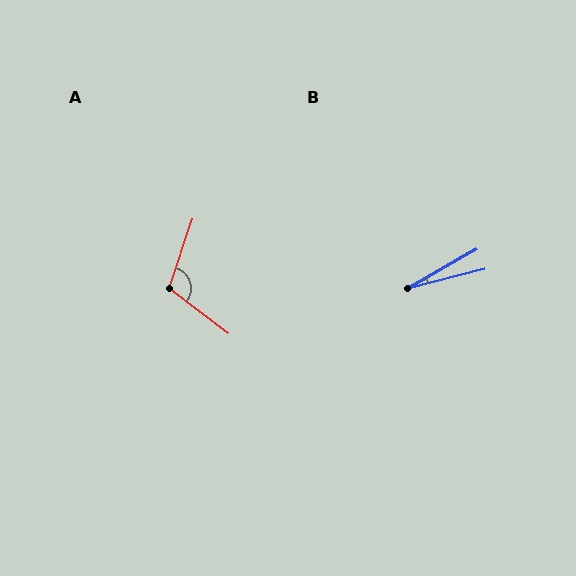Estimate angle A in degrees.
Approximately 108 degrees.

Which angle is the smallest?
B, at approximately 16 degrees.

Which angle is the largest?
A, at approximately 108 degrees.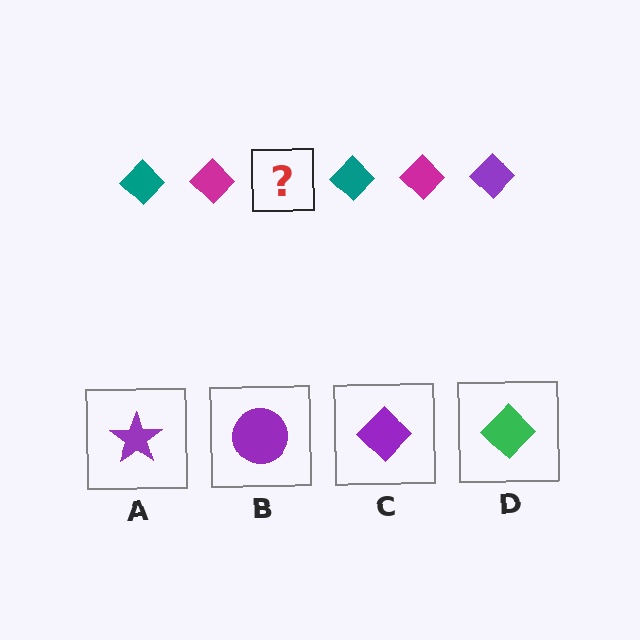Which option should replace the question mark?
Option C.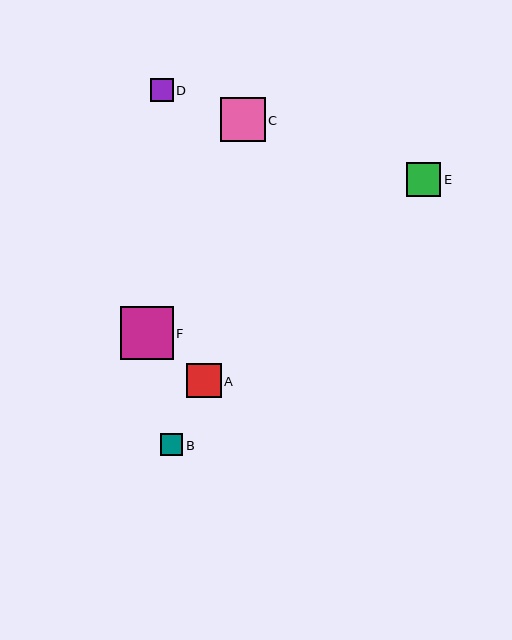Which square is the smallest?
Square B is the smallest with a size of approximately 23 pixels.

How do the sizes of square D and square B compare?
Square D and square B are approximately the same size.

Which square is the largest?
Square F is the largest with a size of approximately 53 pixels.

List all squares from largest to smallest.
From largest to smallest: F, C, A, E, D, B.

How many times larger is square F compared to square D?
Square F is approximately 2.3 times the size of square D.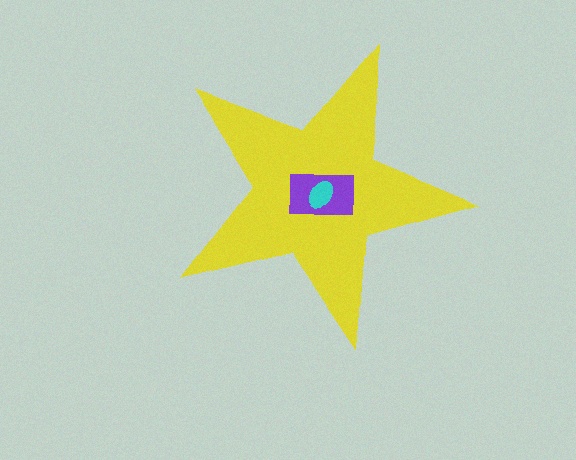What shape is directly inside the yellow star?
The purple rectangle.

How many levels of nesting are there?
3.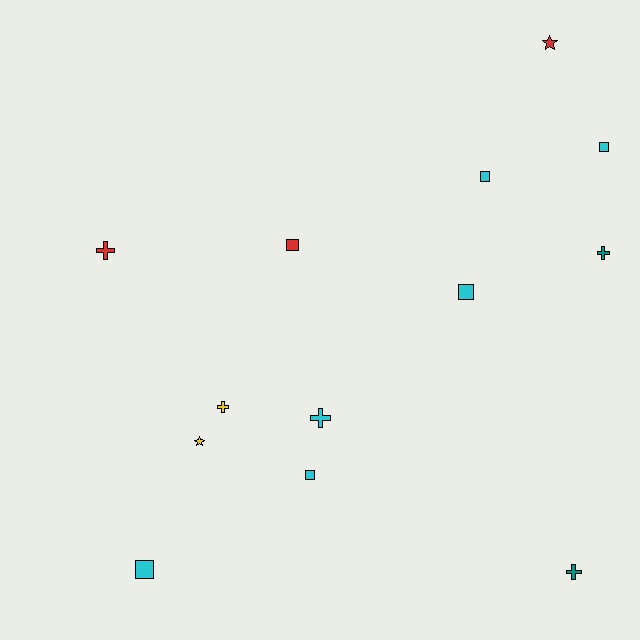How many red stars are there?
There is 1 red star.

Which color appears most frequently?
Cyan, with 6 objects.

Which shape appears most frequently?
Square, with 6 objects.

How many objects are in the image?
There are 13 objects.